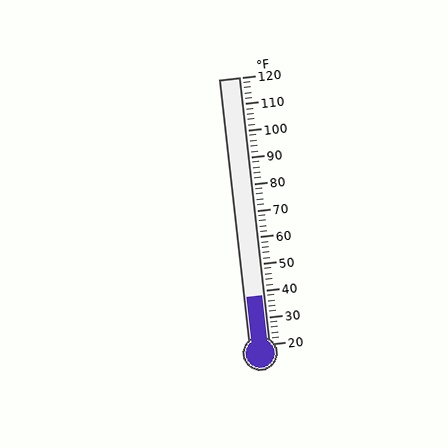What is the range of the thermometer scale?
The thermometer scale ranges from 20°F to 120°F.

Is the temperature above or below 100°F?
The temperature is below 100°F.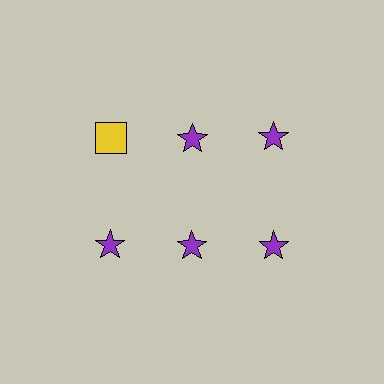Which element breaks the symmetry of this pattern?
The yellow square in the top row, leftmost column breaks the symmetry. All other shapes are purple stars.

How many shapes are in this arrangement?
There are 6 shapes arranged in a grid pattern.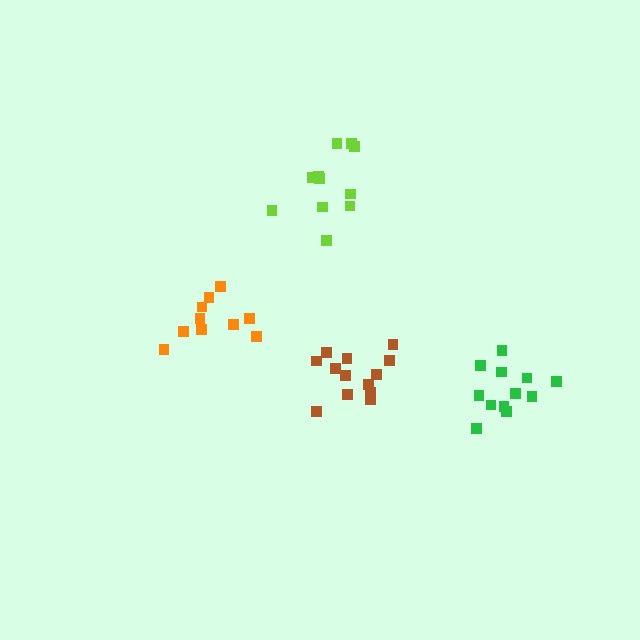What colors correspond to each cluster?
The clusters are colored: brown, orange, lime, green.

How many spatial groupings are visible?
There are 4 spatial groupings.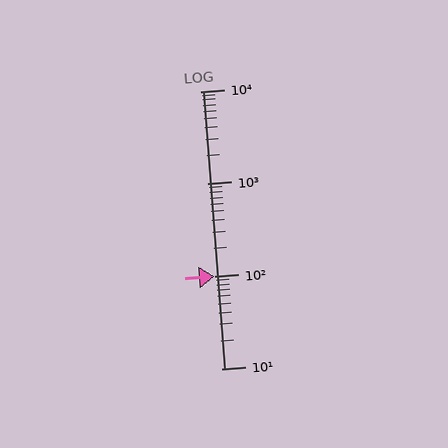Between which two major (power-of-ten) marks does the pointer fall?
The pointer is between 100 and 1000.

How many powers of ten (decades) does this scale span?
The scale spans 3 decades, from 10 to 10000.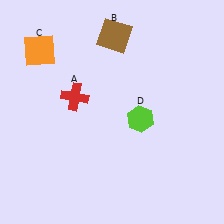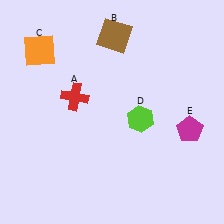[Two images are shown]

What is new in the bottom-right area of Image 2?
A magenta pentagon (E) was added in the bottom-right area of Image 2.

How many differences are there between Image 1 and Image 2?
There is 1 difference between the two images.